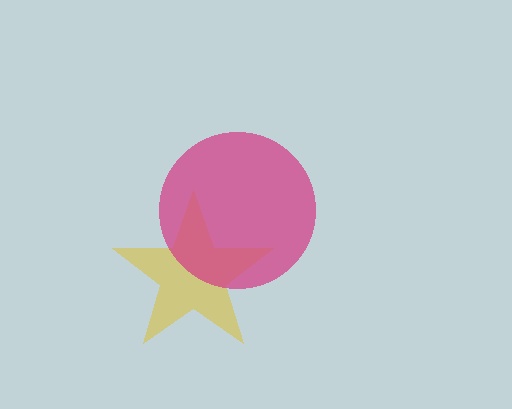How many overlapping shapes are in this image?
There are 2 overlapping shapes in the image.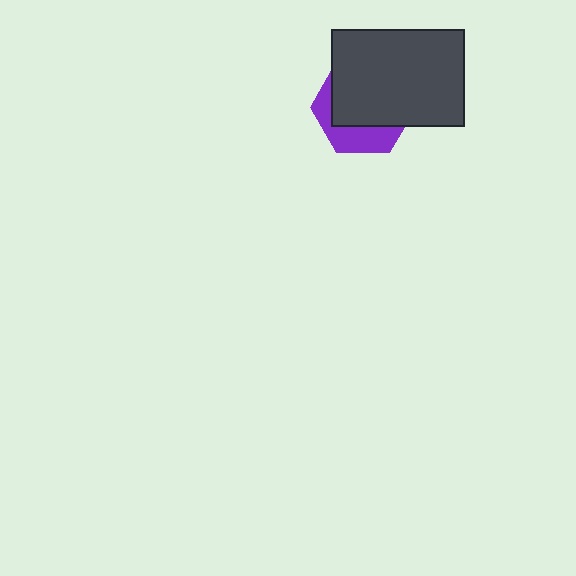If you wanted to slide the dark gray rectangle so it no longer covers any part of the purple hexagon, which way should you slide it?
Slide it up — that is the most direct way to separate the two shapes.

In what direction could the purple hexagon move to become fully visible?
The purple hexagon could move down. That would shift it out from behind the dark gray rectangle entirely.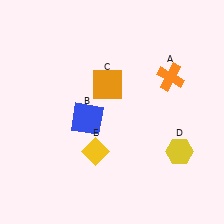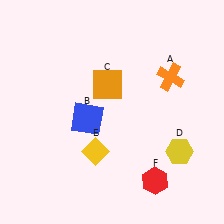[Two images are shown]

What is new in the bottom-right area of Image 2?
A red hexagon (F) was added in the bottom-right area of Image 2.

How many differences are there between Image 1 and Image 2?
There is 1 difference between the two images.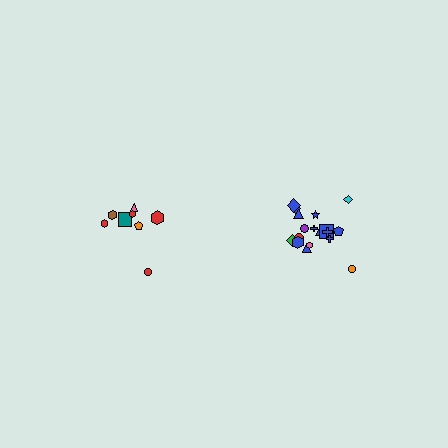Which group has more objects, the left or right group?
The right group.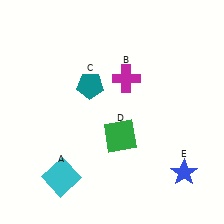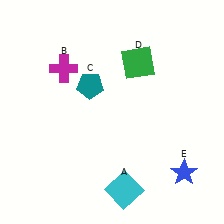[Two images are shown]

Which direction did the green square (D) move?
The green square (D) moved up.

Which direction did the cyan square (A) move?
The cyan square (A) moved right.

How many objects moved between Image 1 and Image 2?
3 objects moved between the two images.